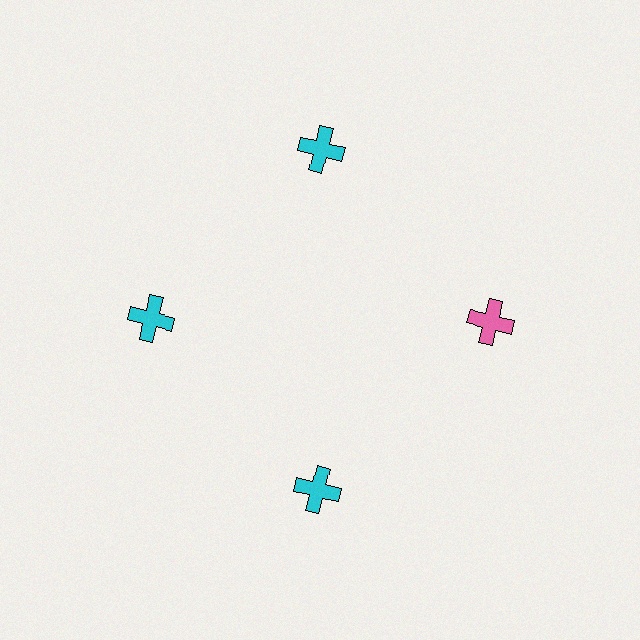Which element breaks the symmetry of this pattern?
The pink cross at roughly the 3 o'clock position breaks the symmetry. All other shapes are cyan crosses.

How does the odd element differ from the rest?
It has a different color: pink instead of cyan.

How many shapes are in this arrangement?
There are 4 shapes arranged in a ring pattern.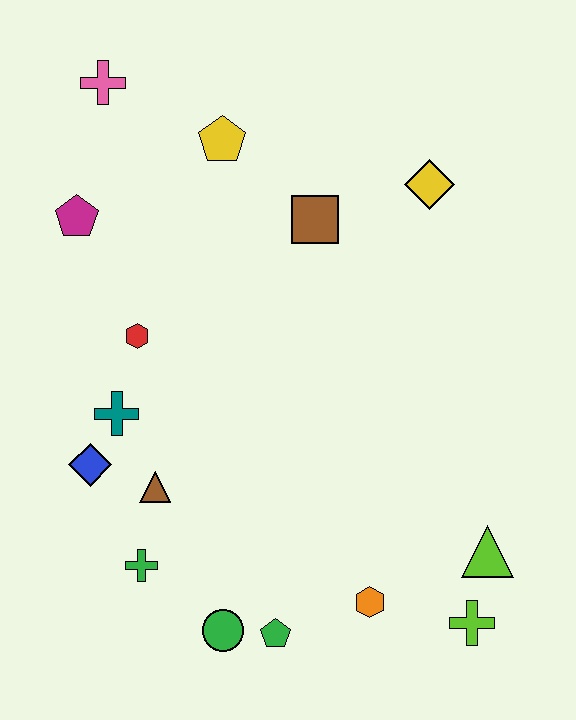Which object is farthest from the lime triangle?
The pink cross is farthest from the lime triangle.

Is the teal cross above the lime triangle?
Yes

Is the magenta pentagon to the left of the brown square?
Yes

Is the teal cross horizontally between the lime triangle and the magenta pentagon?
Yes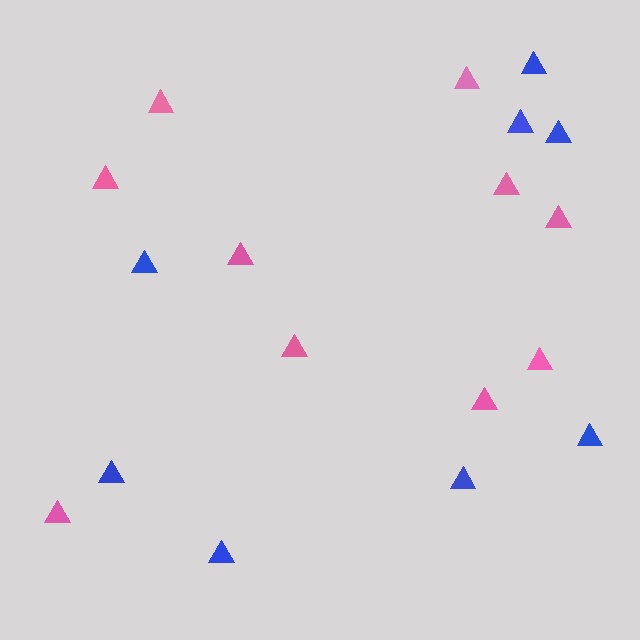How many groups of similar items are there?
There are 2 groups: one group of pink triangles (10) and one group of blue triangles (8).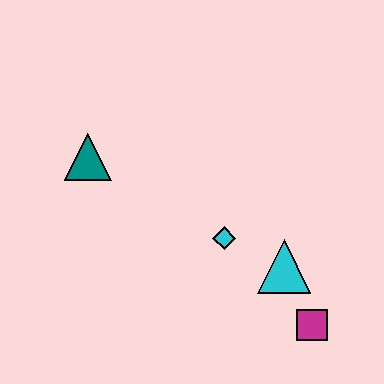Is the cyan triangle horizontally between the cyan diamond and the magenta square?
Yes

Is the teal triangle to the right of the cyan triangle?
No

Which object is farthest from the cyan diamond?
The teal triangle is farthest from the cyan diamond.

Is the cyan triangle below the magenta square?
No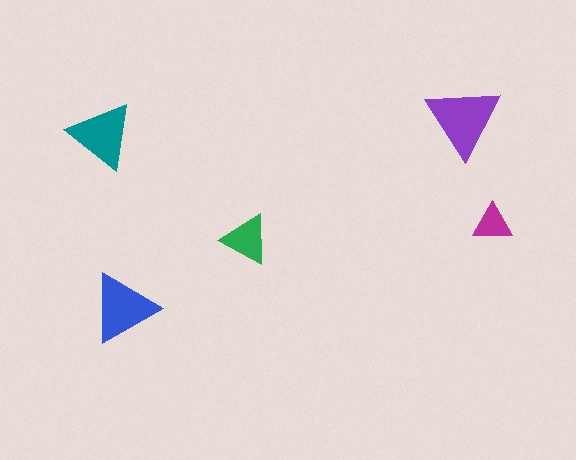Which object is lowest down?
The blue triangle is bottommost.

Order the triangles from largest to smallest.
the purple one, the blue one, the teal one, the green one, the magenta one.